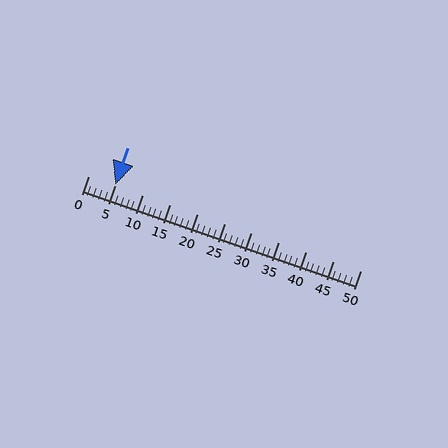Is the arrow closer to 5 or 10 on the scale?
The arrow is closer to 5.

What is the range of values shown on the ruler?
The ruler shows values from 0 to 50.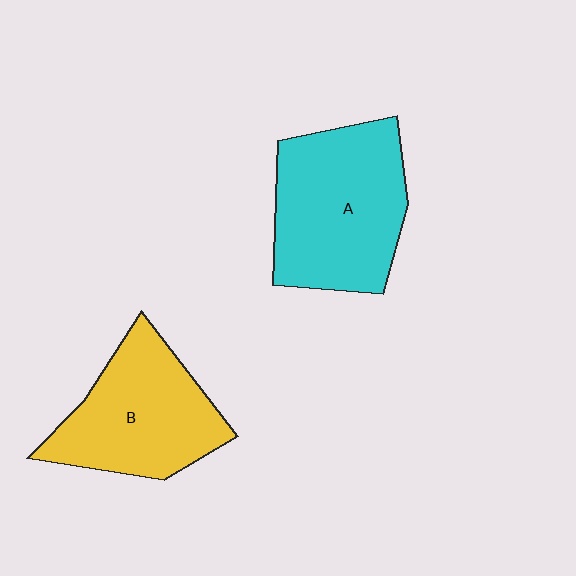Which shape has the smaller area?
Shape B (yellow).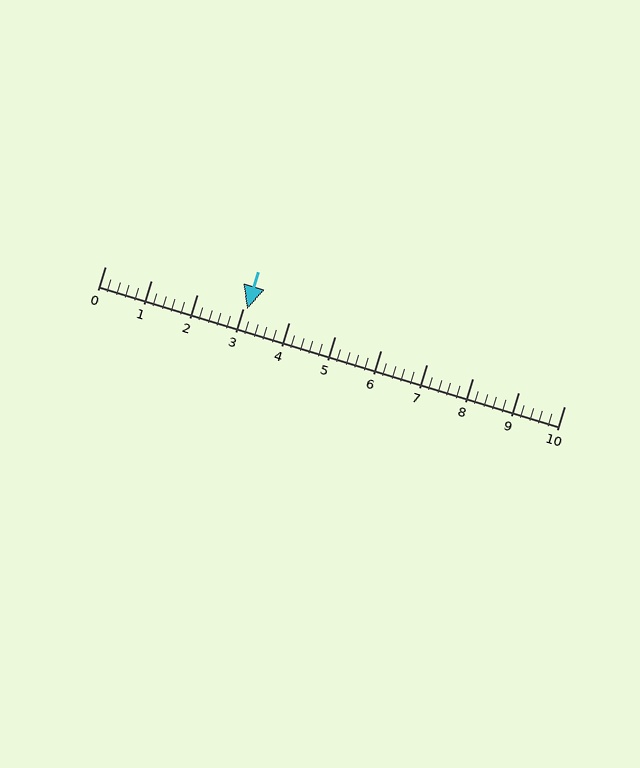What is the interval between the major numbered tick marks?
The major tick marks are spaced 1 units apart.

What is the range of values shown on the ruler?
The ruler shows values from 0 to 10.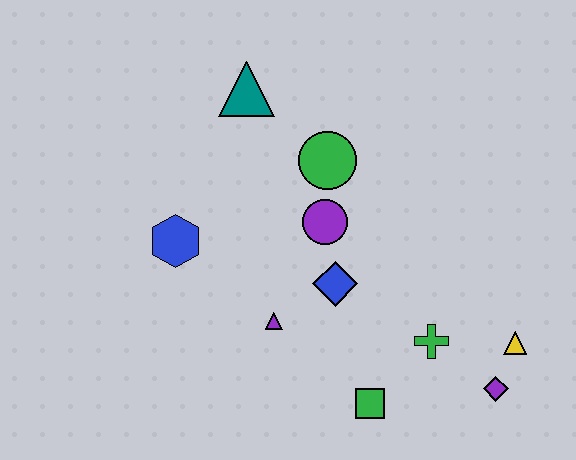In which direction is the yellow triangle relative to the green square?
The yellow triangle is to the right of the green square.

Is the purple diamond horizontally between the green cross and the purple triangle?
No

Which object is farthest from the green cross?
The teal triangle is farthest from the green cross.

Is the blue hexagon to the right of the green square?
No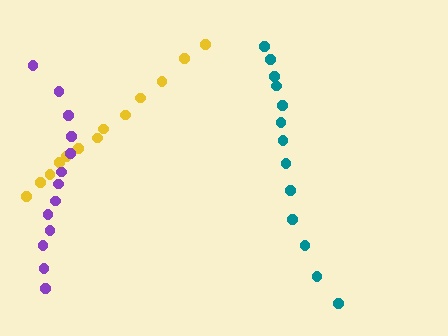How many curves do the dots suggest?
There are 3 distinct paths.